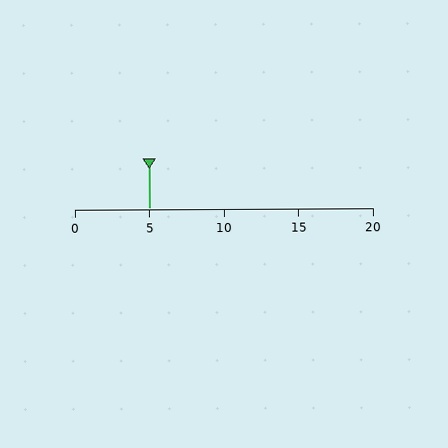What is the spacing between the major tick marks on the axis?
The major ticks are spaced 5 apart.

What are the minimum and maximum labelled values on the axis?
The axis runs from 0 to 20.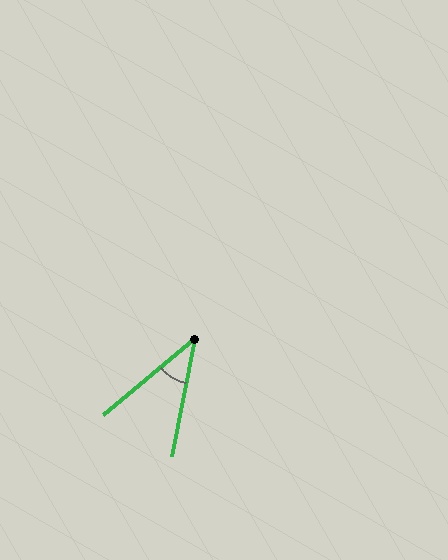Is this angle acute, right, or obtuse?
It is acute.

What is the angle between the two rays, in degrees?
Approximately 39 degrees.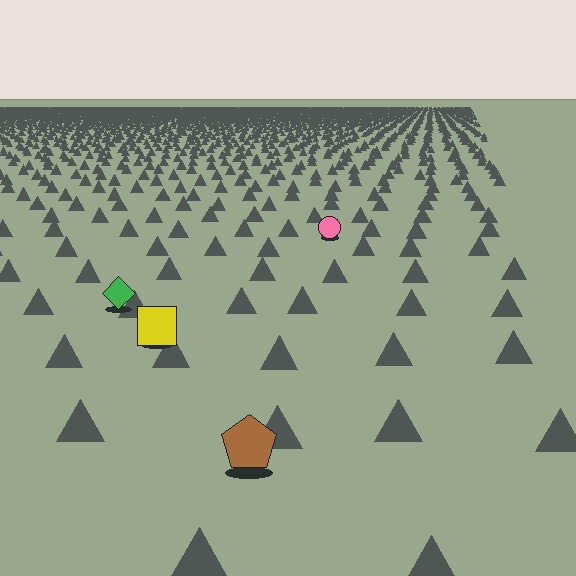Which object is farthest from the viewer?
The pink circle is farthest from the viewer. It appears smaller and the ground texture around it is denser.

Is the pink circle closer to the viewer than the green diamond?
No. The green diamond is closer — you can tell from the texture gradient: the ground texture is coarser near it.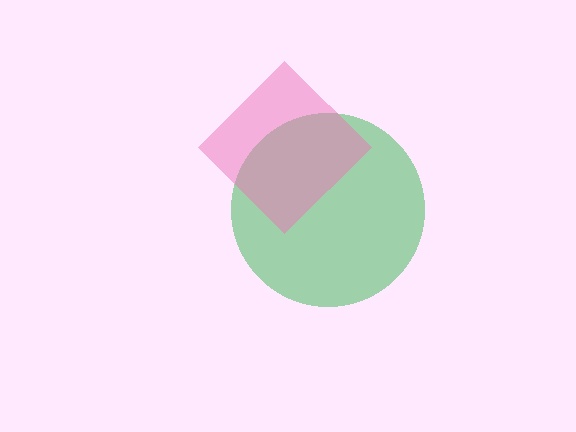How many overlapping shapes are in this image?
There are 2 overlapping shapes in the image.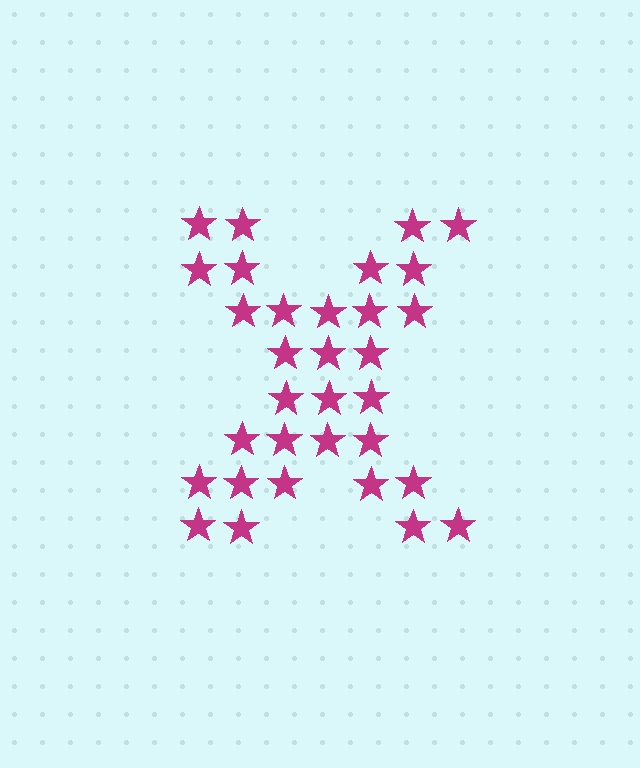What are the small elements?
The small elements are stars.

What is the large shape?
The large shape is the letter X.